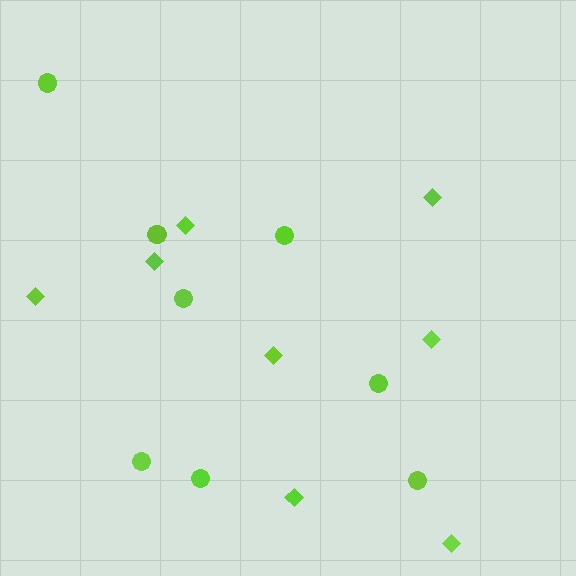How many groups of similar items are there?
There are 2 groups: one group of circles (8) and one group of diamonds (8).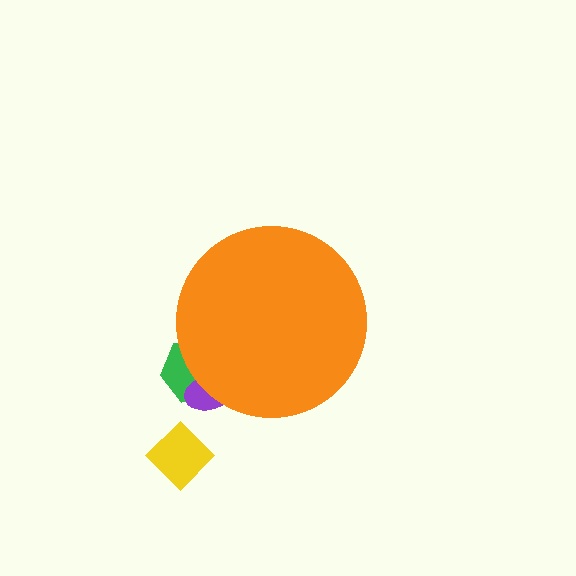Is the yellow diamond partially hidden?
No, the yellow diamond is fully visible.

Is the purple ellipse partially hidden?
Yes, the purple ellipse is partially hidden behind the orange circle.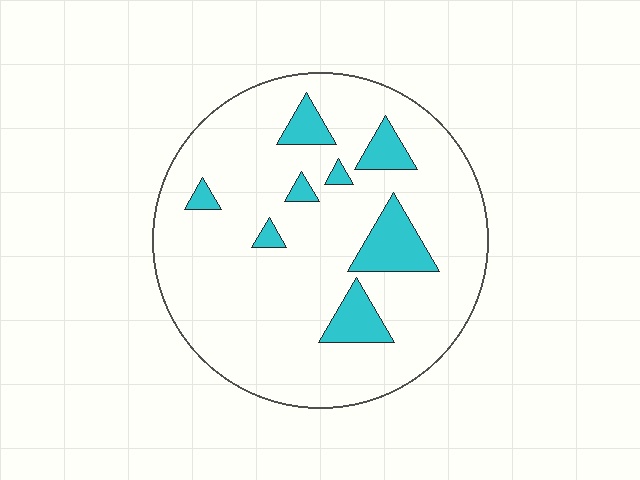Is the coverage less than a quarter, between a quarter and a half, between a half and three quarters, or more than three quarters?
Less than a quarter.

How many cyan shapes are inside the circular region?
8.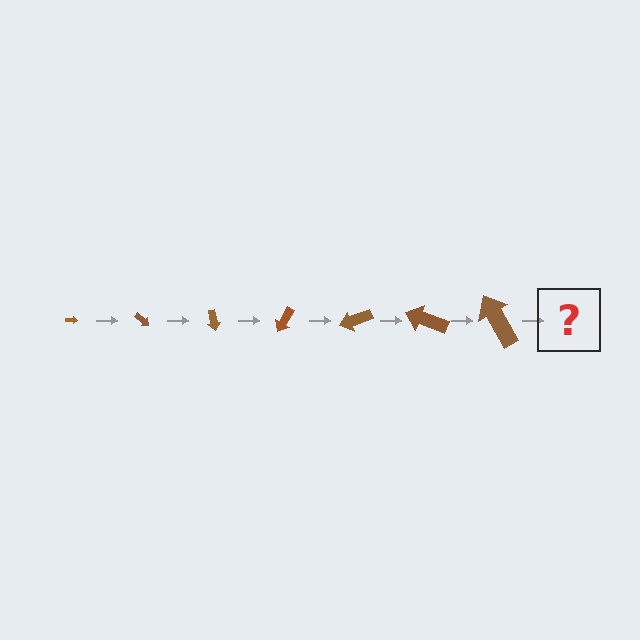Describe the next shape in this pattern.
It should be an arrow, larger than the previous one and rotated 280 degrees from the start.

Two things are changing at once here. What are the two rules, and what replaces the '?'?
The two rules are that the arrow grows larger each step and it rotates 40 degrees each step. The '?' should be an arrow, larger than the previous one and rotated 280 degrees from the start.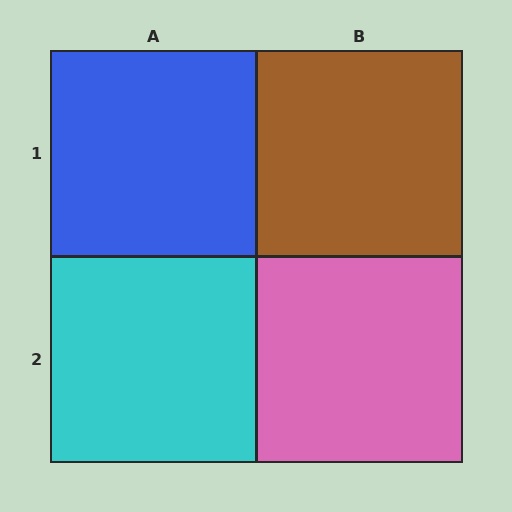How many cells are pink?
1 cell is pink.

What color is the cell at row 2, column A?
Cyan.